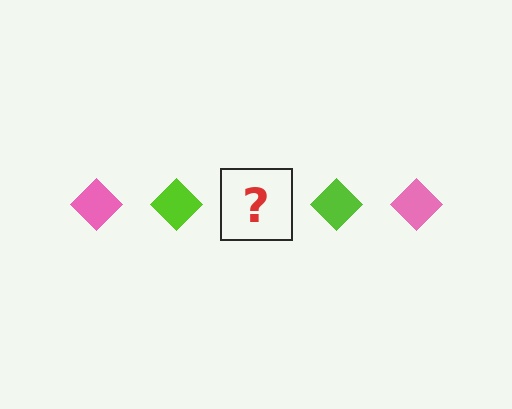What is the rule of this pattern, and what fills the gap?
The rule is that the pattern cycles through pink, lime diamonds. The gap should be filled with a pink diamond.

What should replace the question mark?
The question mark should be replaced with a pink diamond.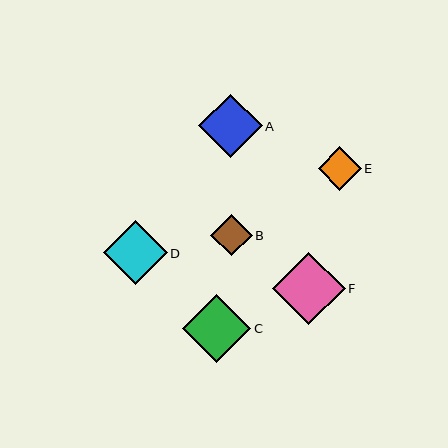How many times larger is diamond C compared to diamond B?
Diamond C is approximately 1.6 times the size of diamond B.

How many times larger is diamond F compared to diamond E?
Diamond F is approximately 1.7 times the size of diamond E.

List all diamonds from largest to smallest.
From largest to smallest: F, C, D, A, E, B.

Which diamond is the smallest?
Diamond B is the smallest with a size of approximately 41 pixels.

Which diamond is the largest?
Diamond F is the largest with a size of approximately 73 pixels.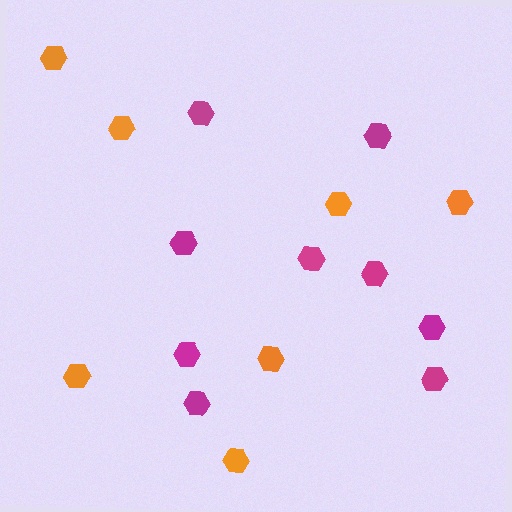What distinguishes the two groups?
There are 2 groups: one group of orange hexagons (7) and one group of magenta hexagons (9).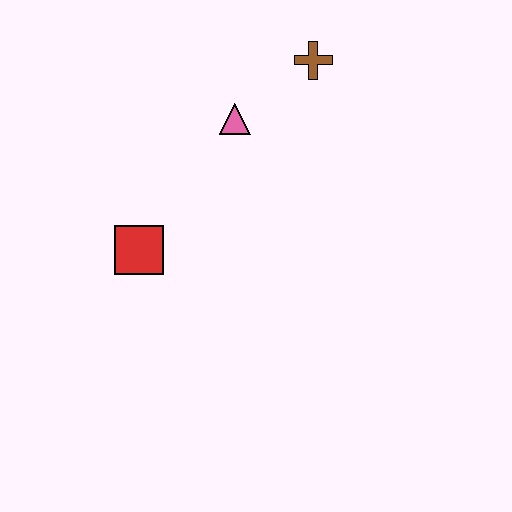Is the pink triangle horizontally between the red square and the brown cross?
Yes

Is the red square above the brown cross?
No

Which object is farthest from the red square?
The brown cross is farthest from the red square.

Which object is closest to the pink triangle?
The brown cross is closest to the pink triangle.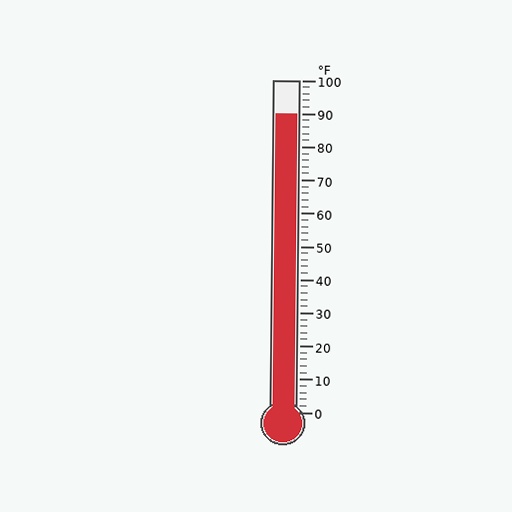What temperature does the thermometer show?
The thermometer shows approximately 90°F.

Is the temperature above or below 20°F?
The temperature is above 20°F.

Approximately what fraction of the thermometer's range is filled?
The thermometer is filled to approximately 90% of its range.